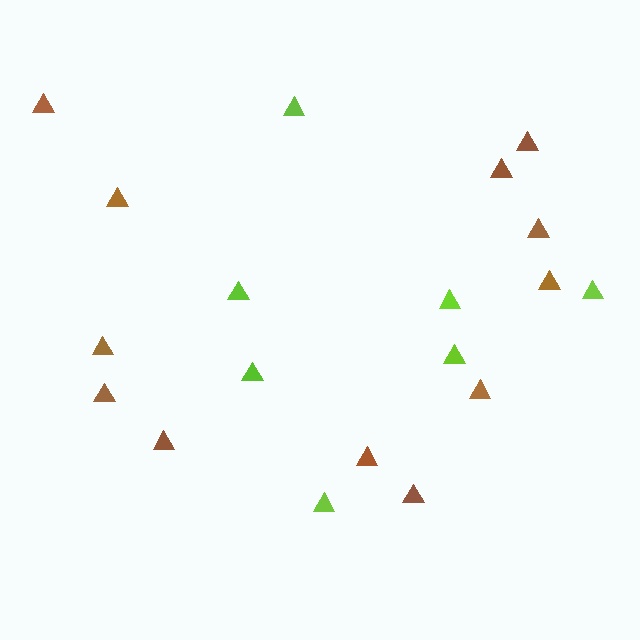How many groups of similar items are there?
There are 2 groups: one group of brown triangles (12) and one group of lime triangles (7).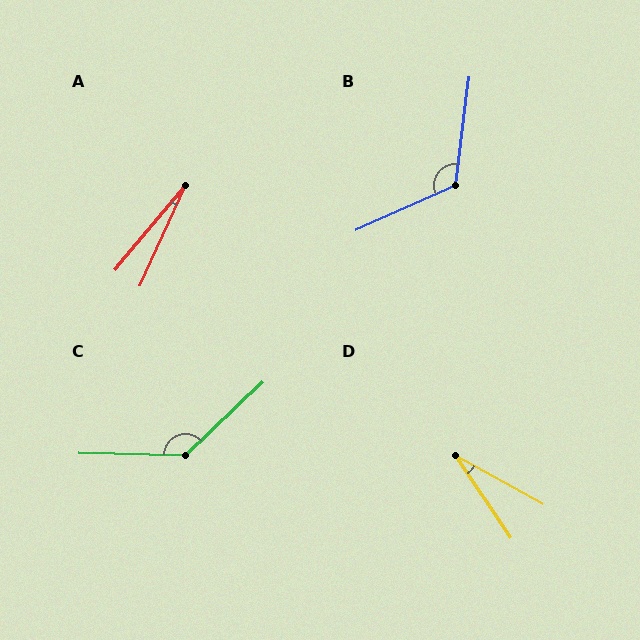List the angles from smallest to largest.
A (15°), D (27°), B (121°), C (135°).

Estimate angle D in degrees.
Approximately 27 degrees.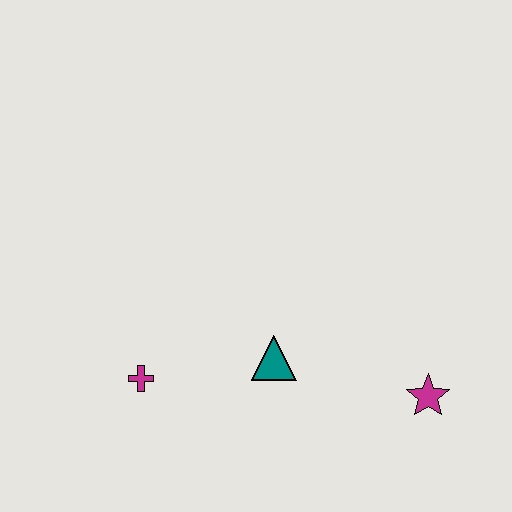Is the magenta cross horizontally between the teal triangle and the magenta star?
No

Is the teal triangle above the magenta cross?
Yes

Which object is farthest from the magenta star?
The magenta cross is farthest from the magenta star.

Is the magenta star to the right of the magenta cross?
Yes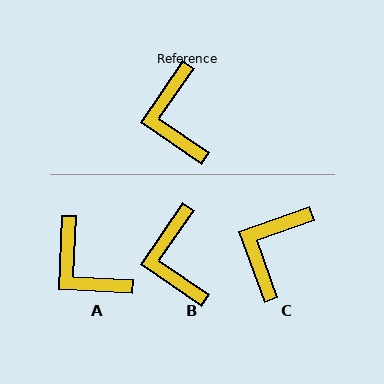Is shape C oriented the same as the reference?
No, it is off by about 36 degrees.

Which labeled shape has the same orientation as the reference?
B.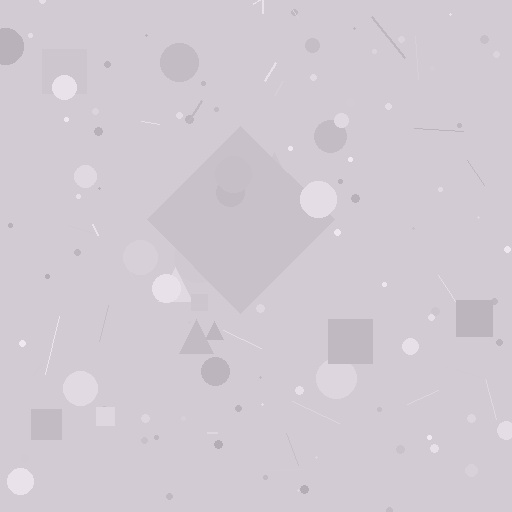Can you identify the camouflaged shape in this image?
The camouflaged shape is a diamond.